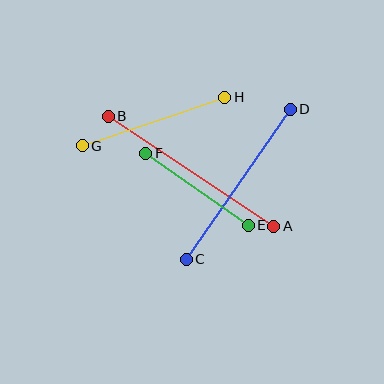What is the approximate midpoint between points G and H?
The midpoint is at approximately (153, 121) pixels.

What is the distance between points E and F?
The distance is approximately 125 pixels.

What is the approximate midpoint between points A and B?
The midpoint is at approximately (191, 171) pixels.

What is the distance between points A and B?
The distance is approximately 199 pixels.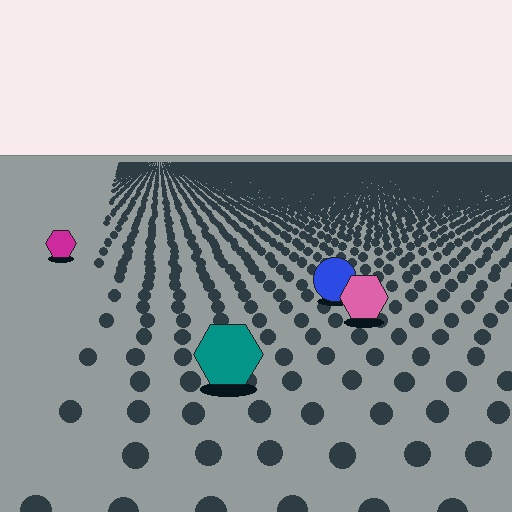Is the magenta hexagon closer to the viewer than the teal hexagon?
No. The teal hexagon is closer — you can tell from the texture gradient: the ground texture is coarser near it.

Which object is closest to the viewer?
The teal hexagon is closest. The texture marks near it are larger and more spread out.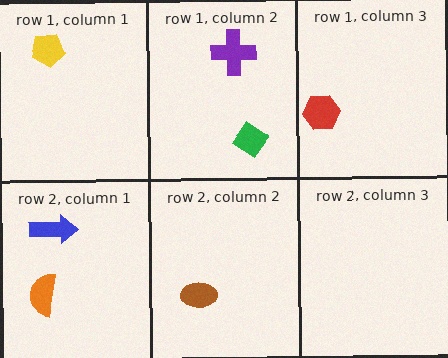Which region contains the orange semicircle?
The row 2, column 1 region.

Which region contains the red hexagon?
The row 1, column 3 region.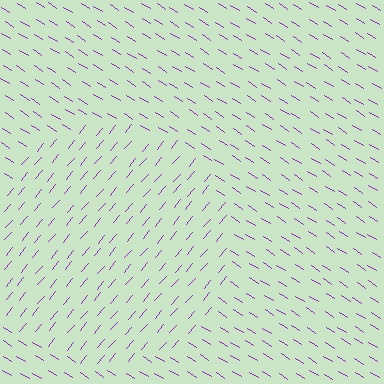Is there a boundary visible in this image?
Yes, there is a texture boundary formed by a change in line orientation.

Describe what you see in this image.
The image is filled with small purple line segments. A circle region in the image has lines oriented differently from the surrounding lines, creating a visible texture boundary.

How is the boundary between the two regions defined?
The boundary is defined purely by a change in line orientation (approximately 82 degrees difference). All lines are the same color and thickness.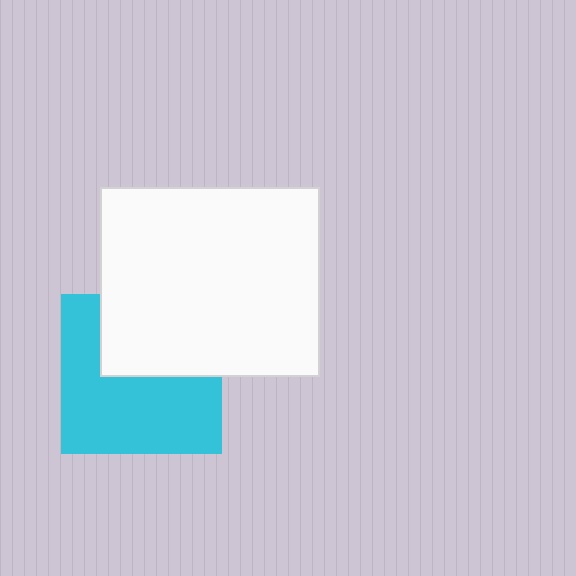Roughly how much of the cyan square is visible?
About half of it is visible (roughly 60%).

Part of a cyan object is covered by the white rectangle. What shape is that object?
It is a square.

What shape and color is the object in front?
The object in front is a white rectangle.